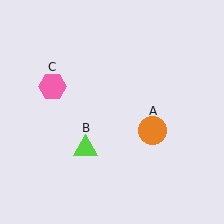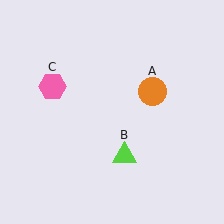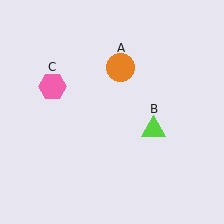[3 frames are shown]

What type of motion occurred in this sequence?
The orange circle (object A), lime triangle (object B) rotated counterclockwise around the center of the scene.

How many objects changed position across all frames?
2 objects changed position: orange circle (object A), lime triangle (object B).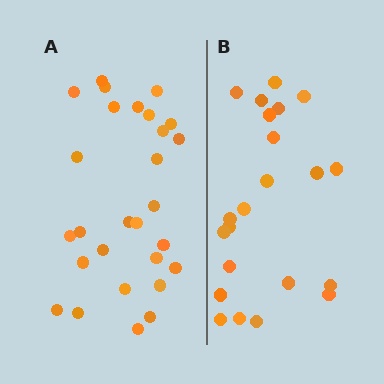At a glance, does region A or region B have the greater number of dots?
Region A (the left region) has more dots.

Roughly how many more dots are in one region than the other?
Region A has about 6 more dots than region B.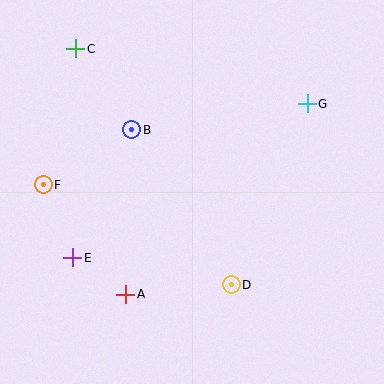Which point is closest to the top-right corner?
Point G is closest to the top-right corner.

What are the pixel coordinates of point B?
Point B is at (132, 130).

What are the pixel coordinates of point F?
Point F is at (43, 185).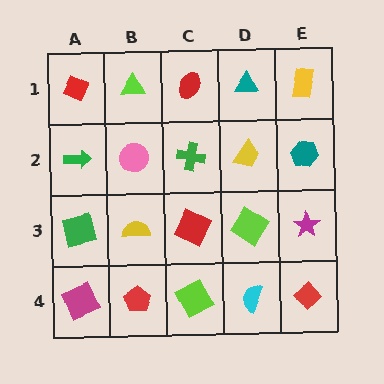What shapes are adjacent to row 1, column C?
A green cross (row 2, column C), a lime triangle (row 1, column B), a teal triangle (row 1, column D).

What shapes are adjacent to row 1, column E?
A teal hexagon (row 2, column E), a teal triangle (row 1, column D).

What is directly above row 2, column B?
A lime triangle.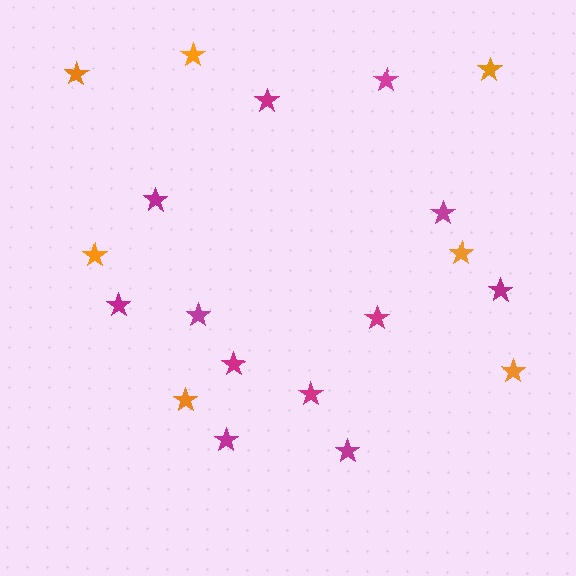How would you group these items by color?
There are 2 groups: one group of magenta stars (12) and one group of orange stars (7).